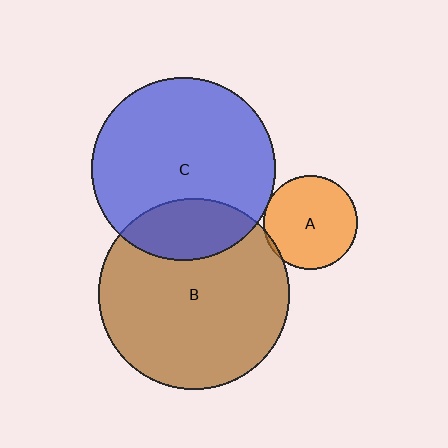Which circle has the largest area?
Circle B (brown).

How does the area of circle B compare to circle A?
Approximately 4.1 times.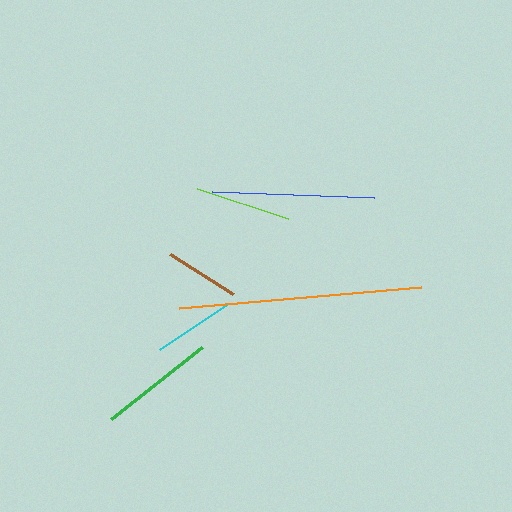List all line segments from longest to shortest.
From longest to shortest: orange, blue, green, lime, cyan, brown.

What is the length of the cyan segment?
The cyan segment is approximately 80 pixels long.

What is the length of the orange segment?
The orange segment is approximately 244 pixels long.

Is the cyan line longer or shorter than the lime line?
The lime line is longer than the cyan line.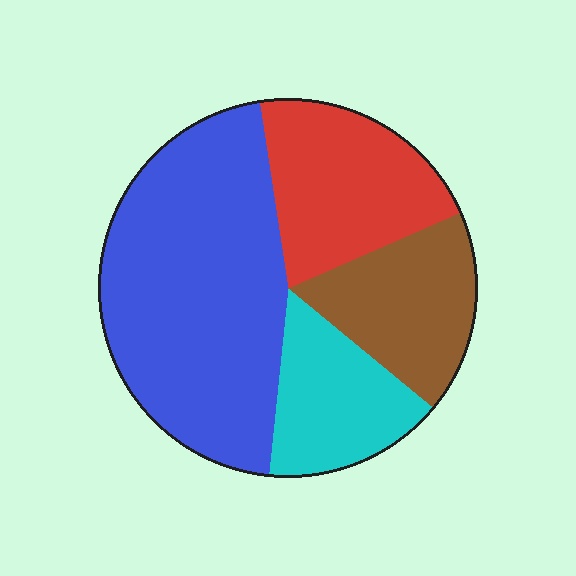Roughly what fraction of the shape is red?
Red covers around 20% of the shape.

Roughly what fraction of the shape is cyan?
Cyan takes up about one sixth (1/6) of the shape.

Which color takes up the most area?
Blue, at roughly 45%.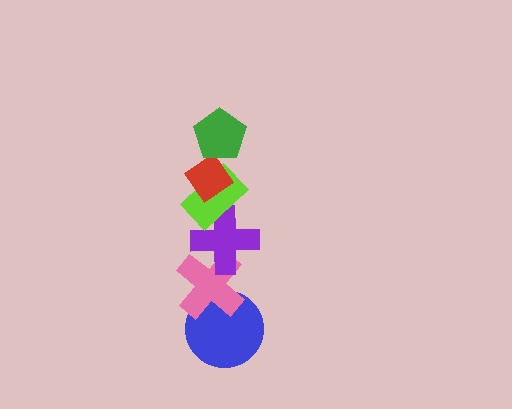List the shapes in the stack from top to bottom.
From top to bottom: the green pentagon, the red diamond, the lime rectangle, the purple cross, the pink cross, the blue circle.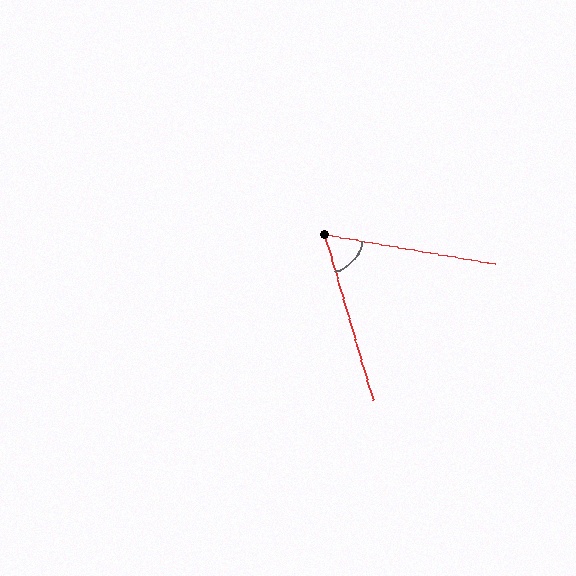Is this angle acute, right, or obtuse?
It is acute.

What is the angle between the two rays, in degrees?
Approximately 64 degrees.